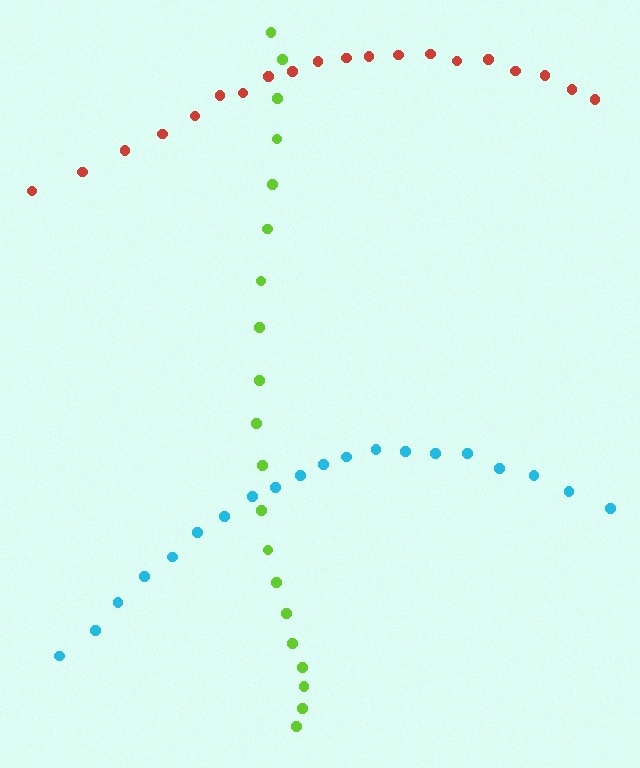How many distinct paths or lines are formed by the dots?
There are 3 distinct paths.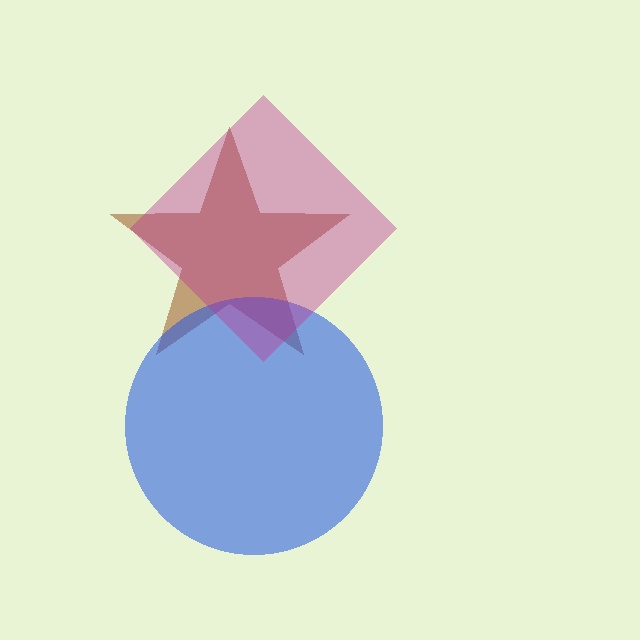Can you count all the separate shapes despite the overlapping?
Yes, there are 3 separate shapes.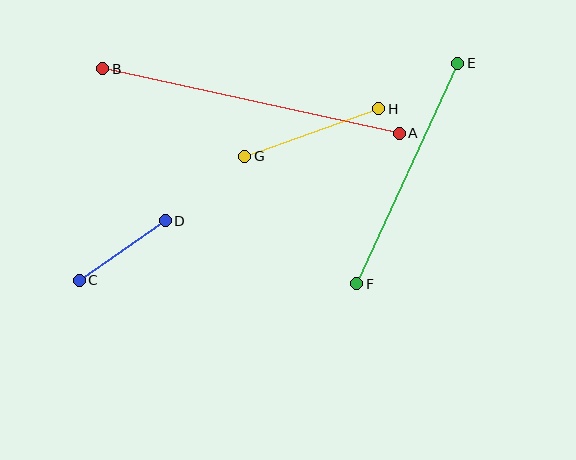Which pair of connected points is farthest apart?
Points A and B are farthest apart.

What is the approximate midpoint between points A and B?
The midpoint is at approximately (251, 101) pixels.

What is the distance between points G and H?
The distance is approximately 142 pixels.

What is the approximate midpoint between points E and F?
The midpoint is at approximately (407, 174) pixels.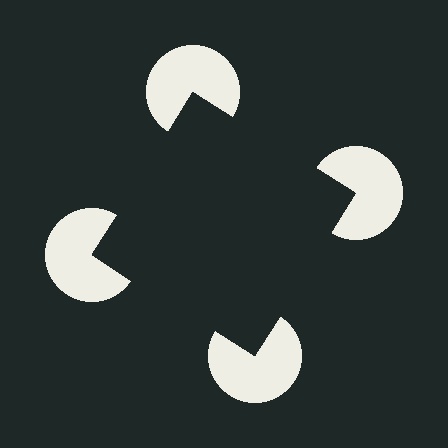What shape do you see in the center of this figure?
An illusory square — its edges are inferred from the aligned wedge cuts in the pac-man discs, not physically drawn.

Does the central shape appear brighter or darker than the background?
It typically appears slightly darker than the background, even though no actual brightness change is drawn.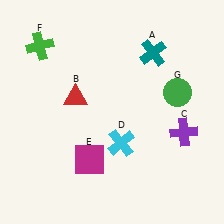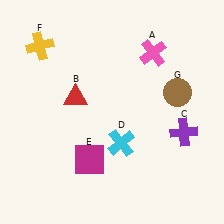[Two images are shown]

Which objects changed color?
A changed from teal to pink. F changed from green to yellow. G changed from green to brown.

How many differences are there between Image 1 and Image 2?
There are 3 differences between the two images.